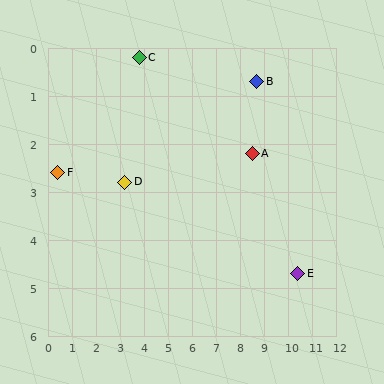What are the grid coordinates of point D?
Point D is at approximately (3.2, 2.8).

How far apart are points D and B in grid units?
Points D and B are about 5.9 grid units apart.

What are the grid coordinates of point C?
Point C is at approximately (3.8, 0.2).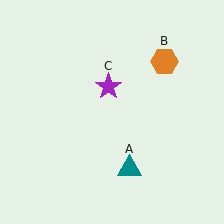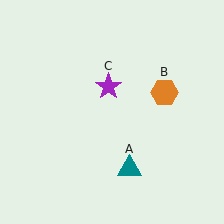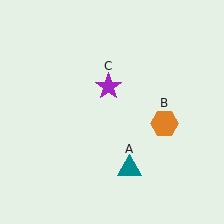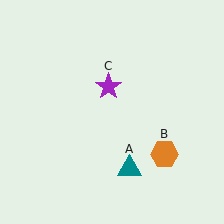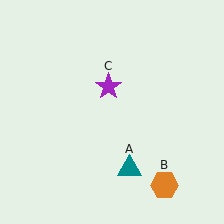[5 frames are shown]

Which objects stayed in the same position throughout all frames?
Teal triangle (object A) and purple star (object C) remained stationary.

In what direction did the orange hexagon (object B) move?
The orange hexagon (object B) moved down.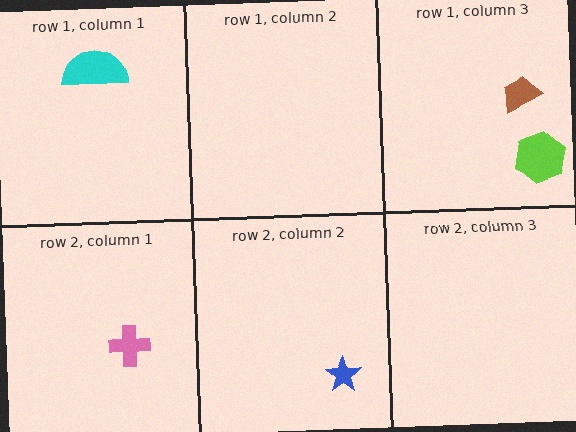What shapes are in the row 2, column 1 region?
The pink cross.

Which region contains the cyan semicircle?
The row 1, column 1 region.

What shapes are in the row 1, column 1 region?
The cyan semicircle.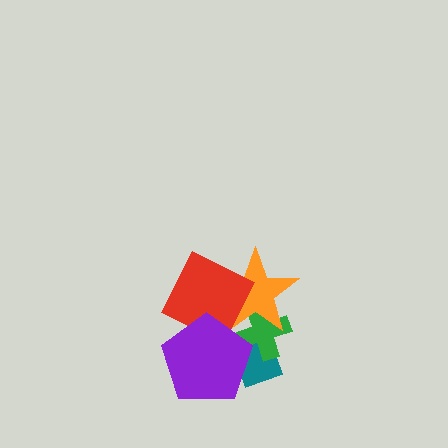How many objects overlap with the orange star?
3 objects overlap with the orange star.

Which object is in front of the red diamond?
The purple pentagon is in front of the red diamond.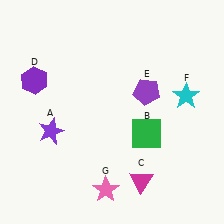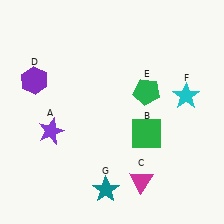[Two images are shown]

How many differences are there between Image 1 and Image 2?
There are 2 differences between the two images.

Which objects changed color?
E changed from purple to green. G changed from pink to teal.